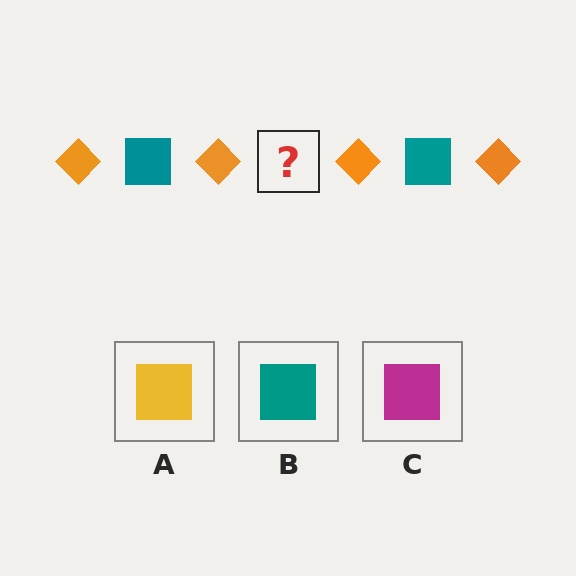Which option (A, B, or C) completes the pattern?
B.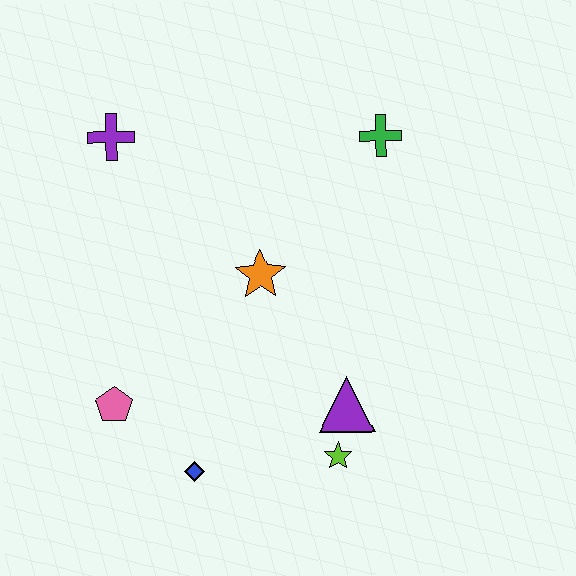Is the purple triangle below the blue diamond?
No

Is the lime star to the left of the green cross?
Yes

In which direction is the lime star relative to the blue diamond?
The lime star is to the right of the blue diamond.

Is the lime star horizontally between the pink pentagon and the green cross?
Yes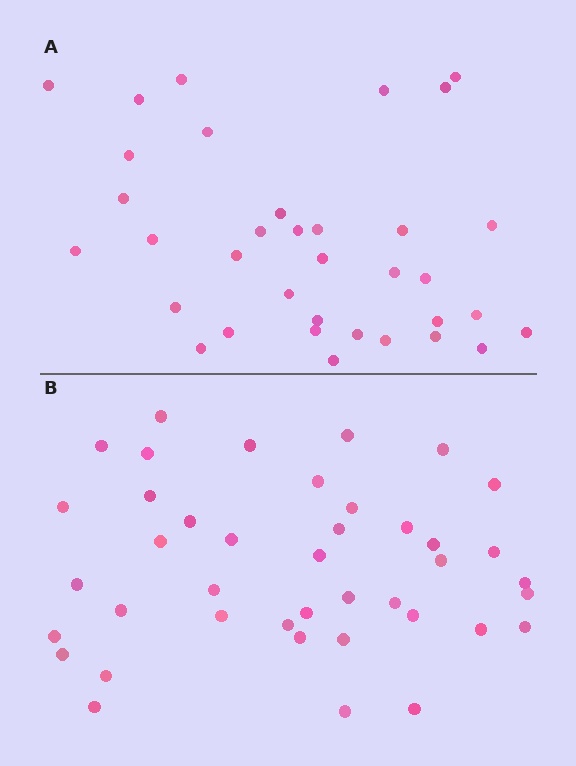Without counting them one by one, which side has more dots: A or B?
Region B (the bottom region) has more dots.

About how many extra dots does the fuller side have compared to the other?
Region B has about 6 more dots than region A.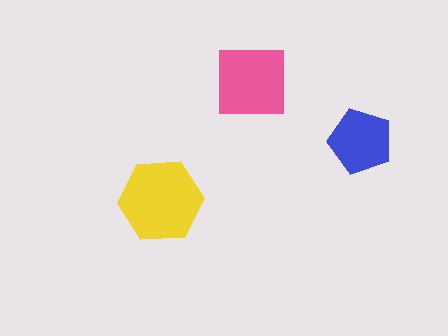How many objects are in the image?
There are 3 objects in the image.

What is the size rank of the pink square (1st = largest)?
2nd.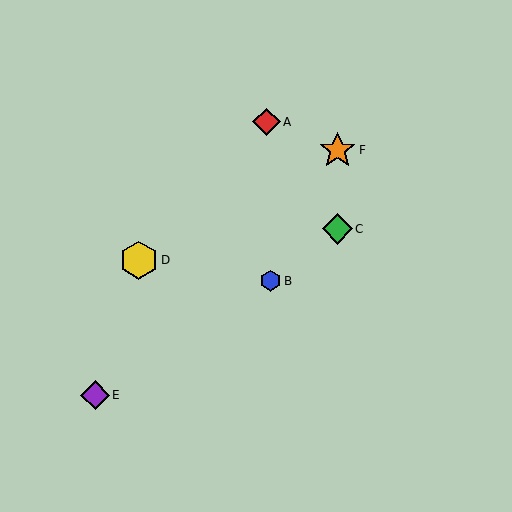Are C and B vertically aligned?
No, C is at x≈337 and B is at x≈271.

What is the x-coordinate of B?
Object B is at x≈271.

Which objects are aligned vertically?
Objects C, F are aligned vertically.